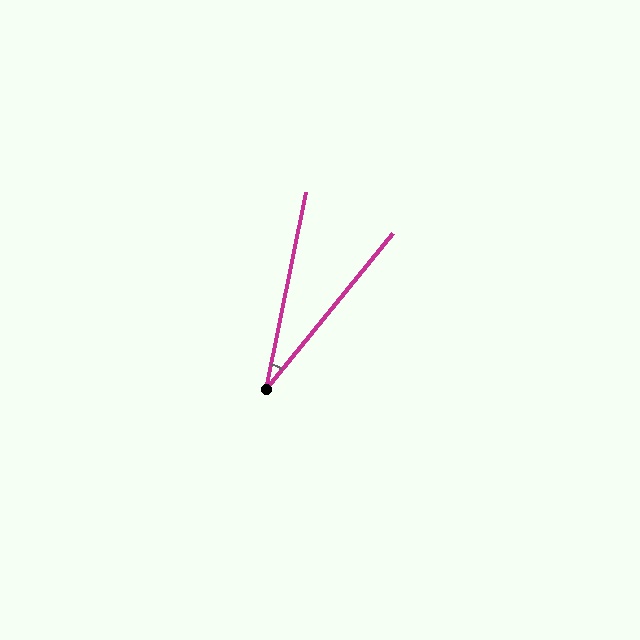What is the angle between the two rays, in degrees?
Approximately 28 degrees.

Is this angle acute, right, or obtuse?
It is acute.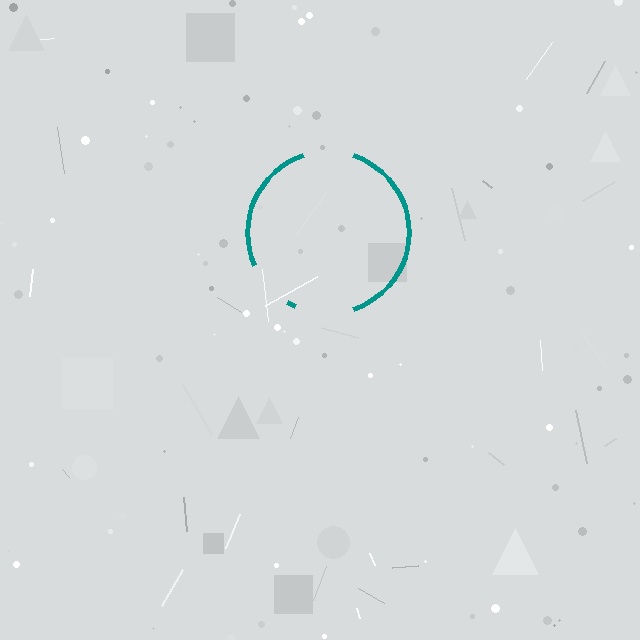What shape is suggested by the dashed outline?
The dashed outline suggests a circle.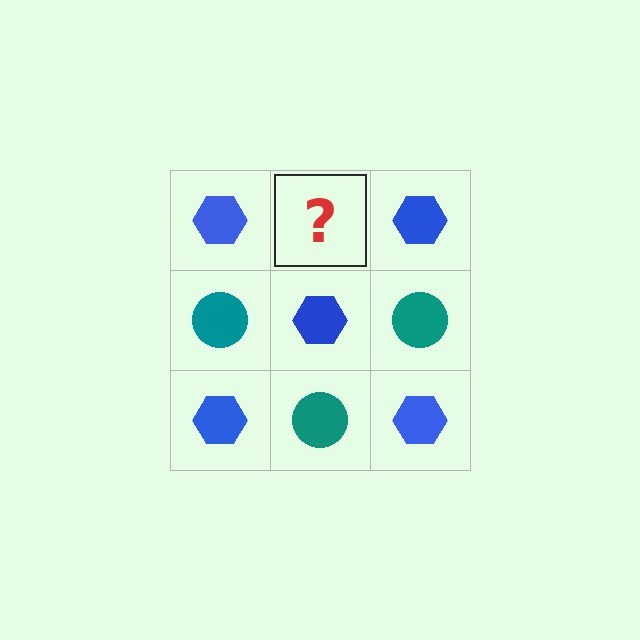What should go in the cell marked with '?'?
The missing cell should contain a teal circle.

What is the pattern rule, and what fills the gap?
The rule is that it alternates blue hexagon and teal circle in a checkerboard pattern. The gap should be filled with a teal circle.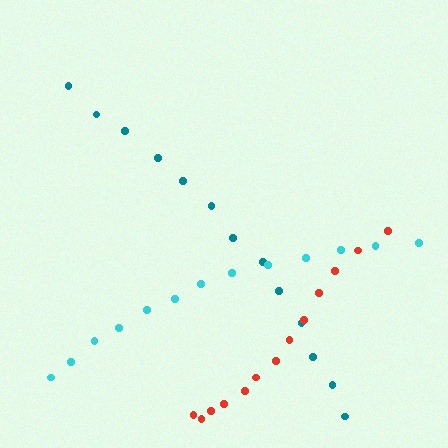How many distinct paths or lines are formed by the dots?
There are 3 distinct paths.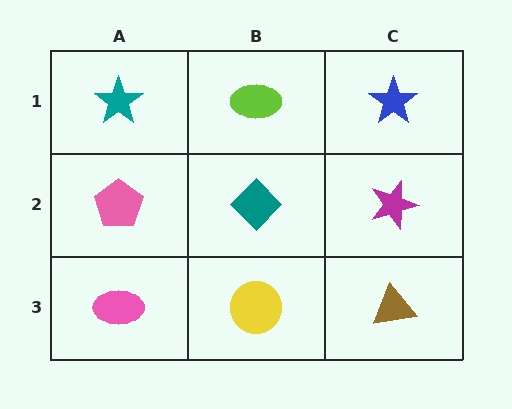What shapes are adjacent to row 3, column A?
A pink pentagon (row 2, column A), a yellow circle (row 3, column B).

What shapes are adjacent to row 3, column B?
A teal diamond (row 2, column B), a pink ellipse (row 3, column A), a brown triangle (row 3, column C).